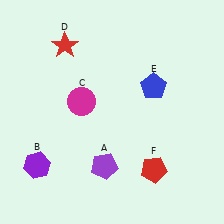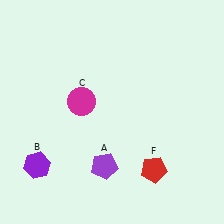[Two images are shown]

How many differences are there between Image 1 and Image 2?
There are 2 differences between the two images.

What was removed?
The red star (D), the blue pentagon (E) were removed in Image 2.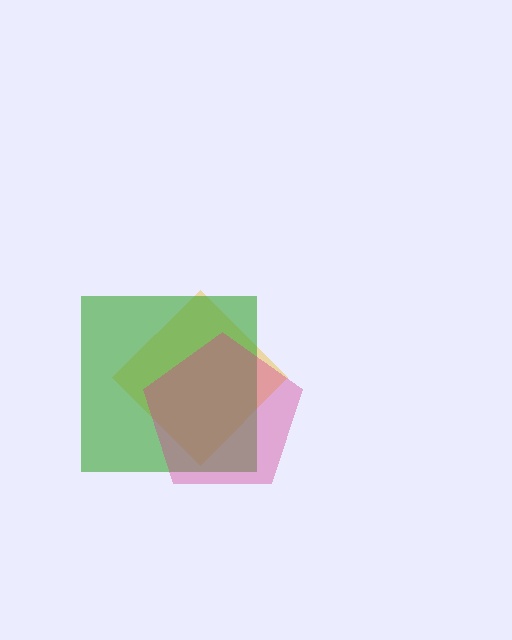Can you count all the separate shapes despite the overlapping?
Yes, there are 3 separate shapes.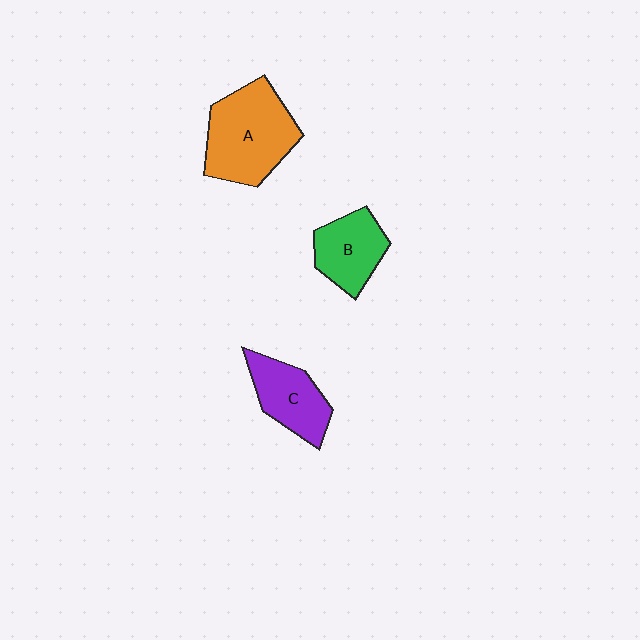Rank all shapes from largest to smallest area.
From largest to smallest: A (orange), C (purple), B (green).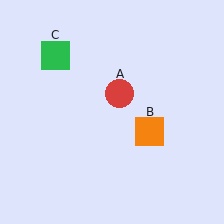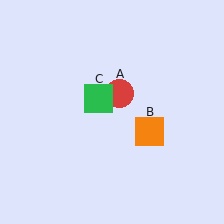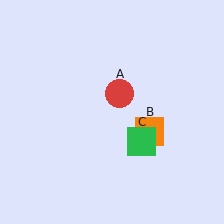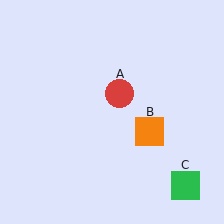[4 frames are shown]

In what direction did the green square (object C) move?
The green square (object C) moved down and to the right.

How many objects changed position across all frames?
1 object changed position: green square (object C).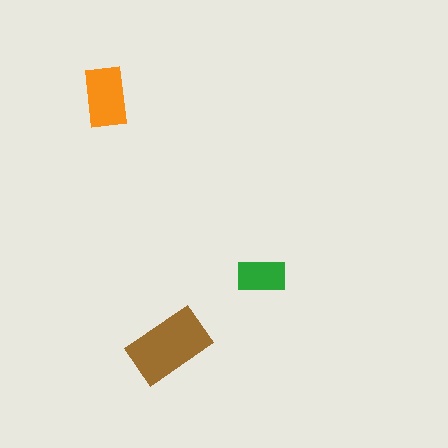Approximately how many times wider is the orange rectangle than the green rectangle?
About 1.5 times wider.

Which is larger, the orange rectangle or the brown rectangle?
The brown one.